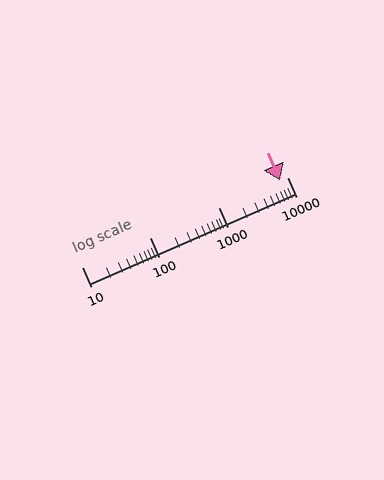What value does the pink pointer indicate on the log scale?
The pointer indicates approximately 7900.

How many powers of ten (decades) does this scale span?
The scale spans 3 decades, from 10 to 10000.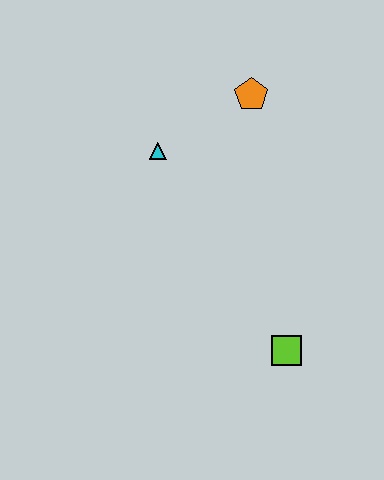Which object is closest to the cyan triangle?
The orange pentagon is closest to the cyan triangle.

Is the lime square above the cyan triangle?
No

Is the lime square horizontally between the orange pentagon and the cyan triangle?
No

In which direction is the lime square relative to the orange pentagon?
The lime square is below the orange pentagon.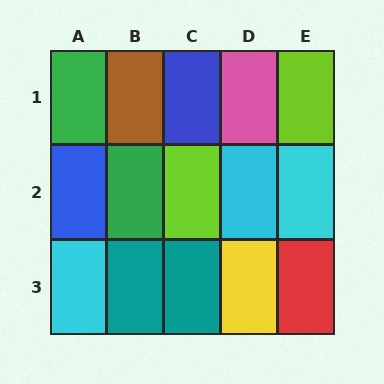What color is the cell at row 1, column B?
Brown.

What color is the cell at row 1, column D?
Pink.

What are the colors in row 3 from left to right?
Cyan, teal, teal, yellow, red.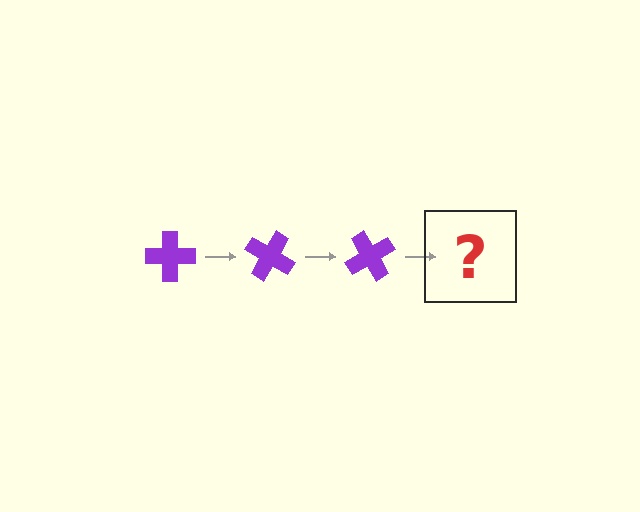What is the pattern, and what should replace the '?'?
The pattern is that the cross rotates 30 degrees each step. The '?' should be a purple cross rotated 90 degrees.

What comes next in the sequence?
The next element should be a purple cross rotated 90 degrees.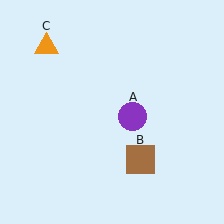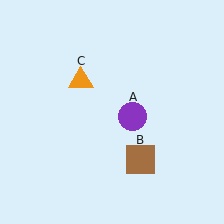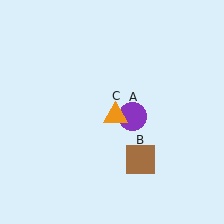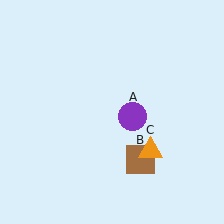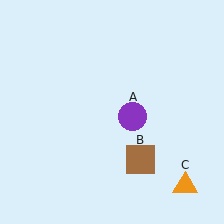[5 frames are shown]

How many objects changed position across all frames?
1 object changed position: orange triangle (object C).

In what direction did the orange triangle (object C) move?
The orange triangle (object C) moved down and to the right.